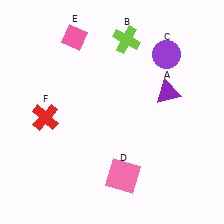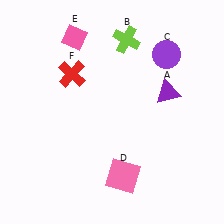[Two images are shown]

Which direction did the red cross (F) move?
The red cross (F) moved up.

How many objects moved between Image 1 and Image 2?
1 object moved between the two images.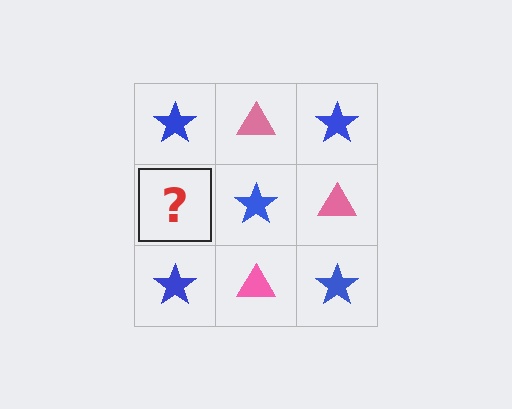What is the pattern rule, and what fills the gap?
The rule is that it alternates blue star and pink triangle in a checkerboard pattern. The gap should be filled with a pink triangle.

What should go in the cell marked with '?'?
The missing cell should contain a pink triangle.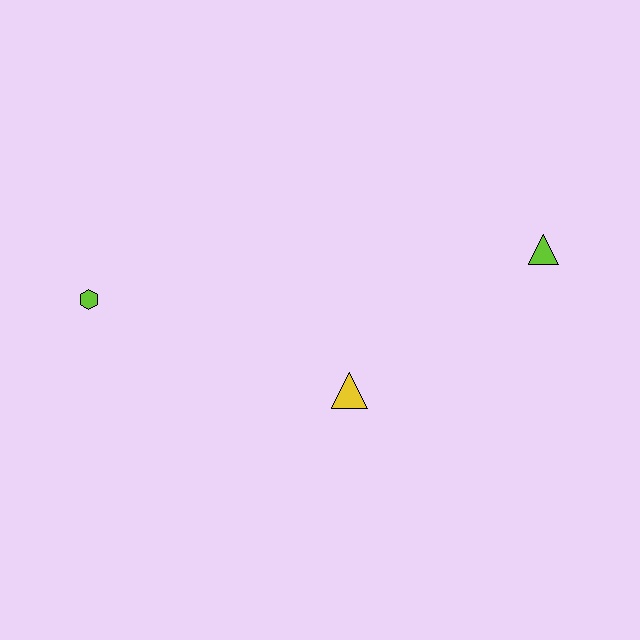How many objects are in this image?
There are 3 objects.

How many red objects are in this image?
There are no red objects.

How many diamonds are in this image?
There are no diamonds.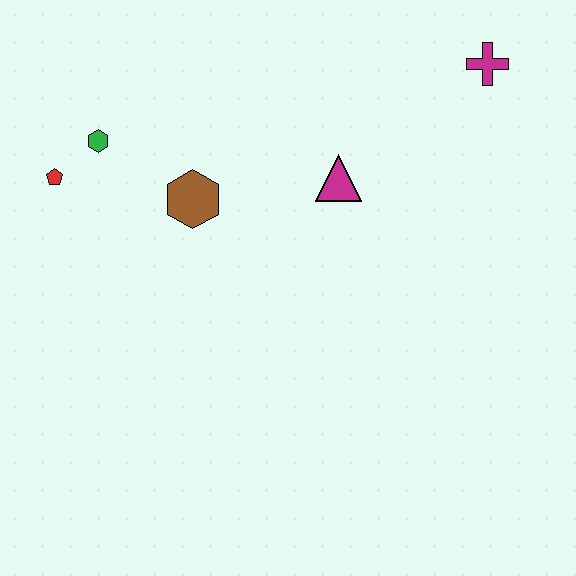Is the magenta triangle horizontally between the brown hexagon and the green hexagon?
No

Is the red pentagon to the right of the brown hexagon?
No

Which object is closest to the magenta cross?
The magenta triangle is closest to the magenta cross.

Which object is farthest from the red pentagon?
The magenta cross is farthest from the red pentagon.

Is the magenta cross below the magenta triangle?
No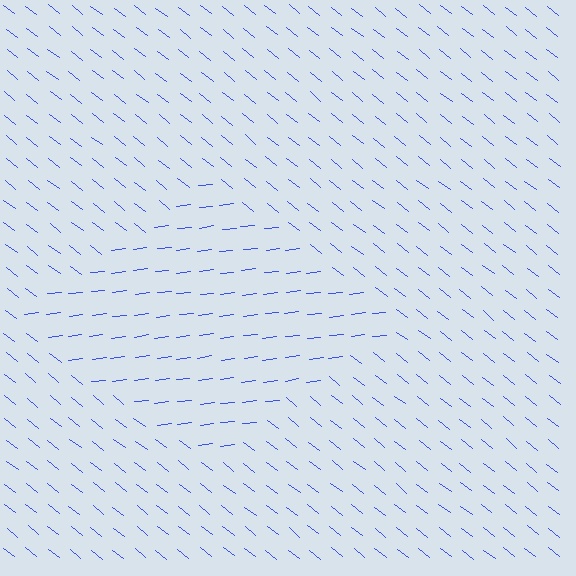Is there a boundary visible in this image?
Yes, there is a texture boundary formed by a change in line orientation.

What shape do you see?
I see a diamond.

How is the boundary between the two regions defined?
The boundary is defined purely by a change in line orientation (approximately 45 degrees difference). All lines are the same color and thickness.